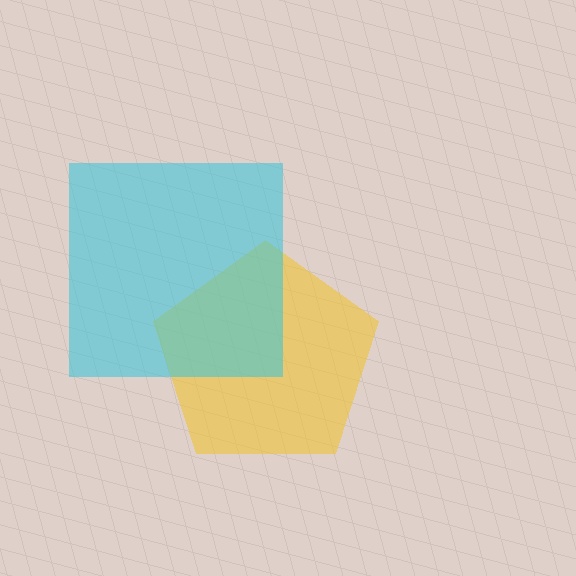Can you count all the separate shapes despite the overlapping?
Yes, there are 2 separate shapes.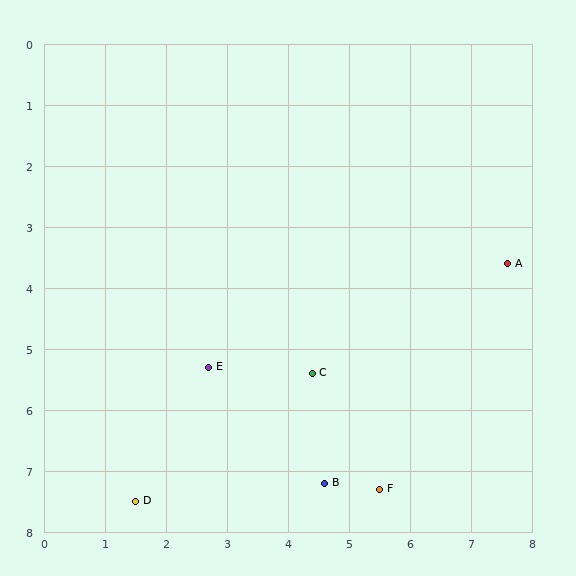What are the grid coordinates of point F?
Point F is at approximately (5.5, 7.3).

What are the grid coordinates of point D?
Point D is at approximately (1.5, 7.5).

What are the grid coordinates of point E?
Point E is at approximately (2.7, 5.3).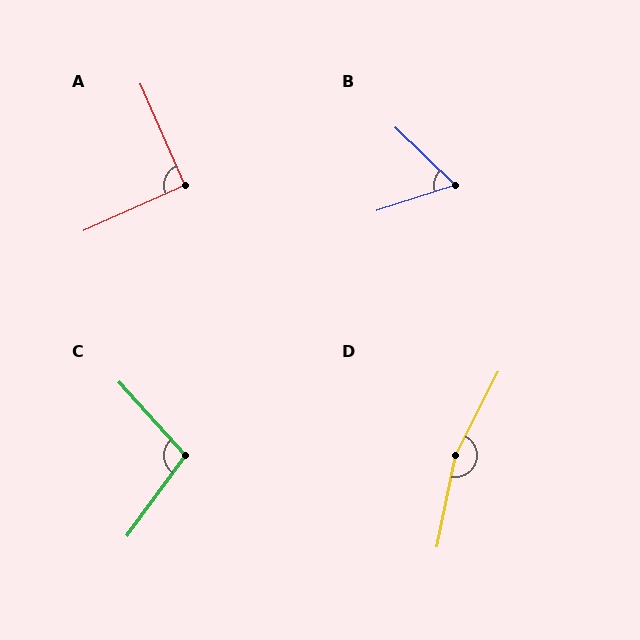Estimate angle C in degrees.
Approximately 102 degrees.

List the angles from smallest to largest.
B (61°), A (90°), C (102°), D (164°).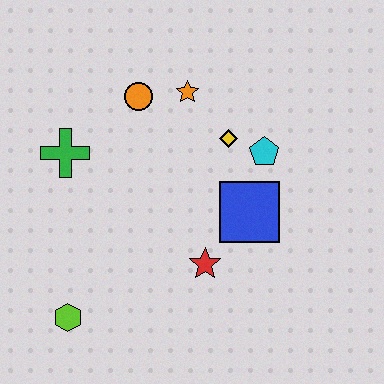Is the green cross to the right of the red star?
No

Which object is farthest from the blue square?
The lime hexagon is farthest from the blue square.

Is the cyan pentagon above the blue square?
Yes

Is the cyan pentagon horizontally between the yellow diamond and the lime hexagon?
No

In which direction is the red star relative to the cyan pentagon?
The red star is below the cyan pentagon.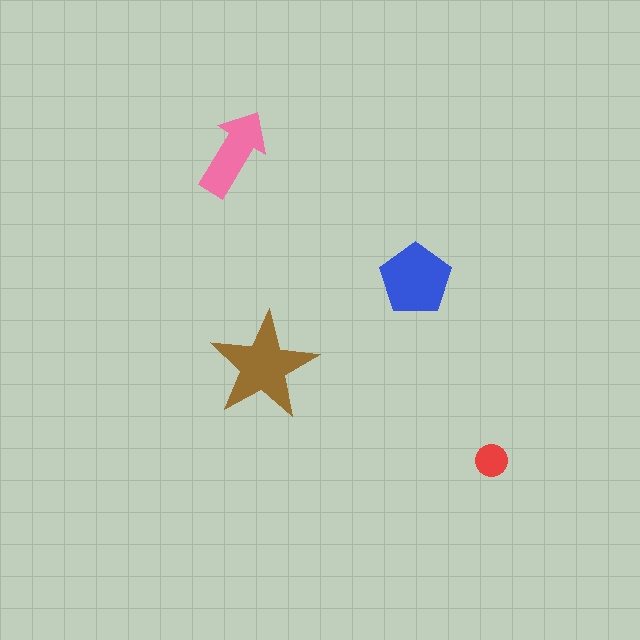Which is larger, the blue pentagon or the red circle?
The blue pentagon.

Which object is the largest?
The brown star.